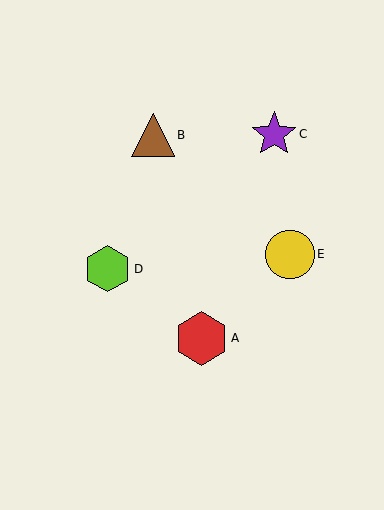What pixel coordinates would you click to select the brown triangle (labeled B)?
Click at (153, 135) to select the brown triangle B.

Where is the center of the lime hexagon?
The center of the lime hexagon is at (108, 269).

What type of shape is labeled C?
Shape C is a purple star.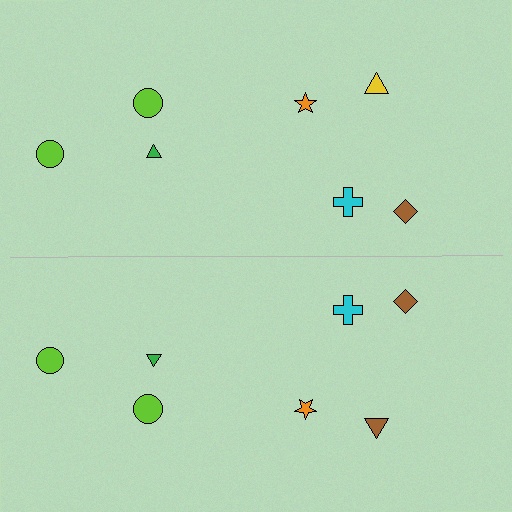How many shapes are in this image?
There are 14 shapes in this image.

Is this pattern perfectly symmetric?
No, the pattern is not perfectly symmetric. The brown triangle on the bottom side breaks the symmetry — its mirror counterpart is yellow.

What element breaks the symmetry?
The brown triangle on the bottom side breaks the symmetry — its mirror counterpart is yellow.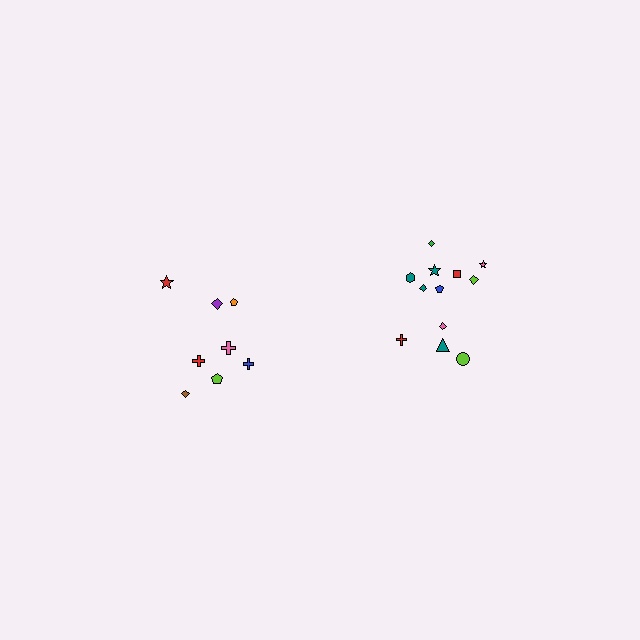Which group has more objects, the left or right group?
The right group.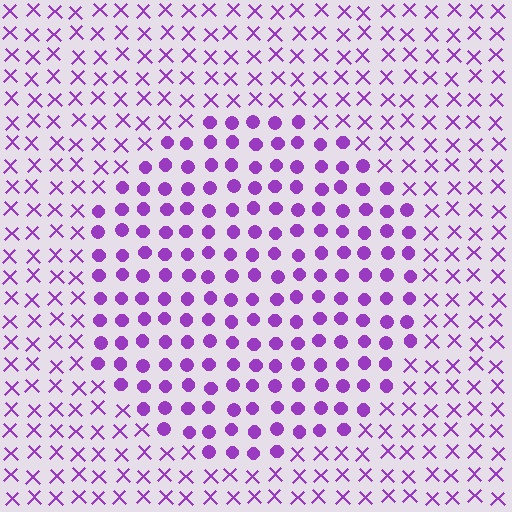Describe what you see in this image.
The image is filled with small purple elements arranged in a uniform grid. A circle-shaped region contains circles, while the surrounding area contains X marks. The boundary is defined purely by the change in element shape.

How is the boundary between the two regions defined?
The boundary is defined by a change in element shape: circles inside vs. X marks outside. All elements share the same color and spacing.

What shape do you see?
I see a circle.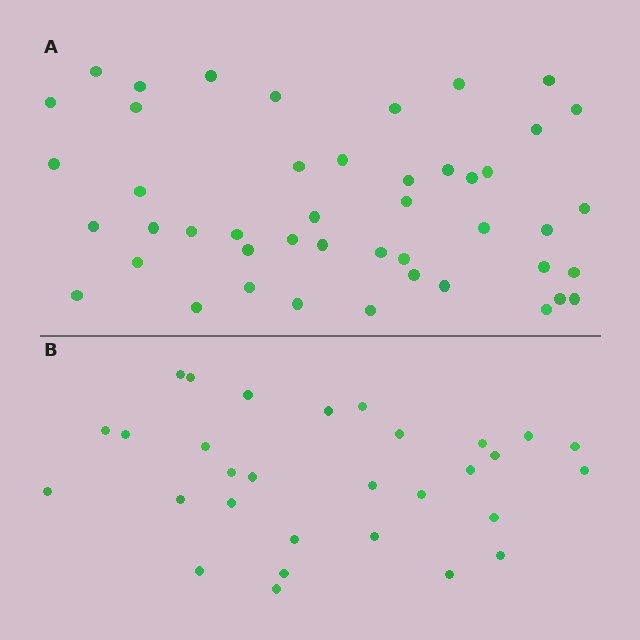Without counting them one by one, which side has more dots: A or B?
Region A (the top region) has more dots.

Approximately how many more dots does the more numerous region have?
Region A has approximately 15 more dots than region B.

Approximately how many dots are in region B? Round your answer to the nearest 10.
About 30 dots.